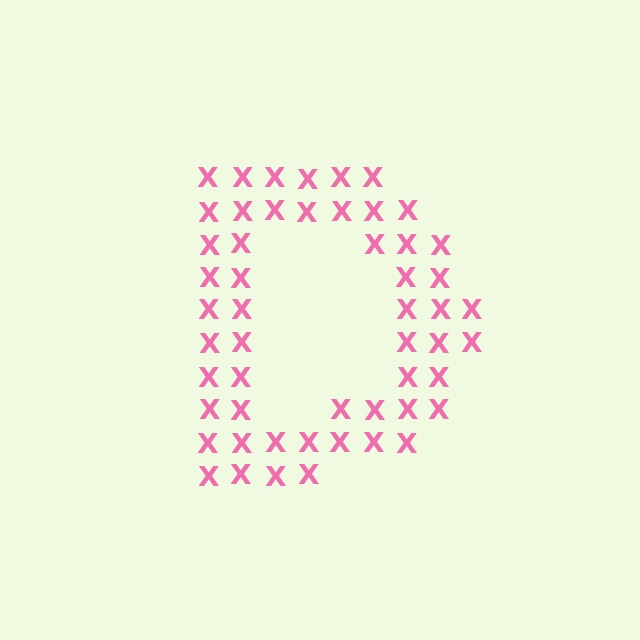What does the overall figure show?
The overall figure shows the letter D.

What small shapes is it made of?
It is made of small letter X's.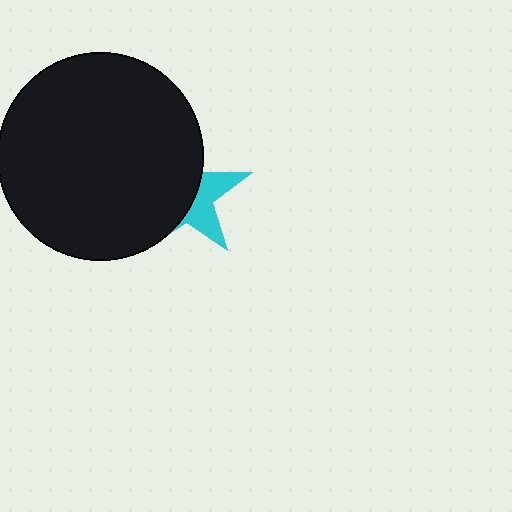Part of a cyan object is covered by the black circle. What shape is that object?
It is a star.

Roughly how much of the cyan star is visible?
A small part of it is visible (roughly 36%).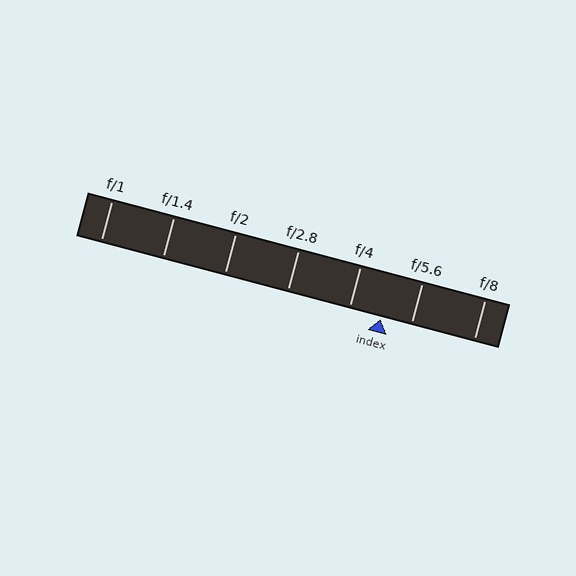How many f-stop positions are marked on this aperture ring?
There are 7 f-stop positions marked.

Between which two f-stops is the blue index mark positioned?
The index mark is between f/4 and f/5.6.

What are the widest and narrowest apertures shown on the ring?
The widest aperture shown is f/1 and the narrowest is f/8.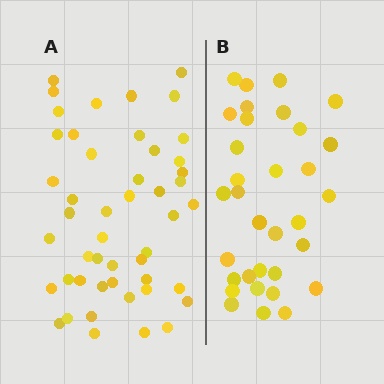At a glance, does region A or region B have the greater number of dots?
Region A (the left region) has more dots.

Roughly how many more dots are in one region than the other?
Region A has approximately 15 more dots than region B.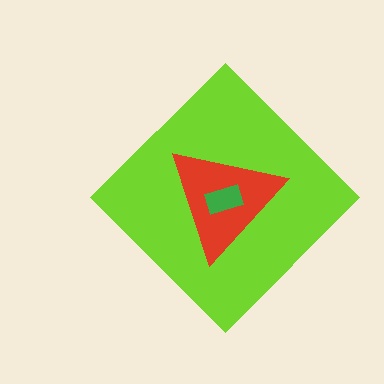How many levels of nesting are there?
3.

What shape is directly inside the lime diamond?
The red triangle.